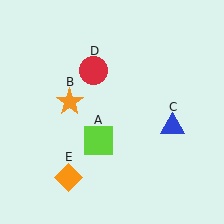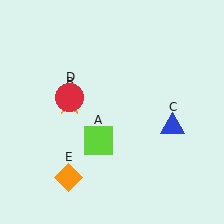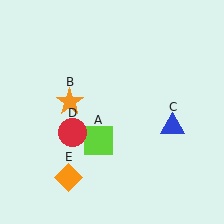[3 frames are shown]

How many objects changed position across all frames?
1 object changed position: red circle (object D).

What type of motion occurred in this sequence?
The red circle (object D) rotated counterclockwise around the center of the scene.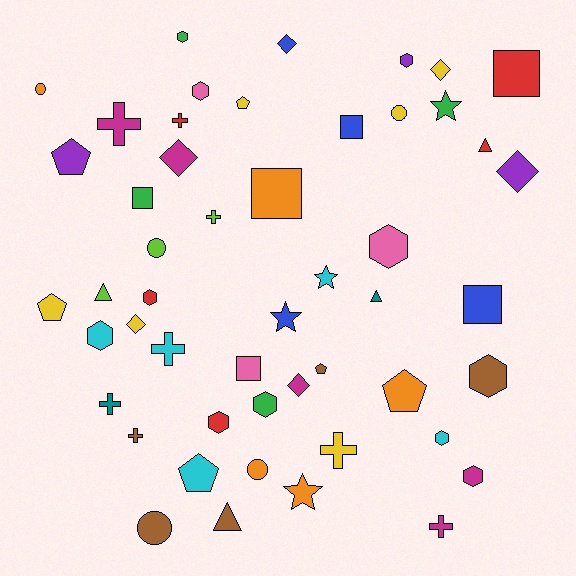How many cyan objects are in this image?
There are 5 cyan objects.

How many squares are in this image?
There are 6 squares.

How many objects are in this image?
There are 50 objects.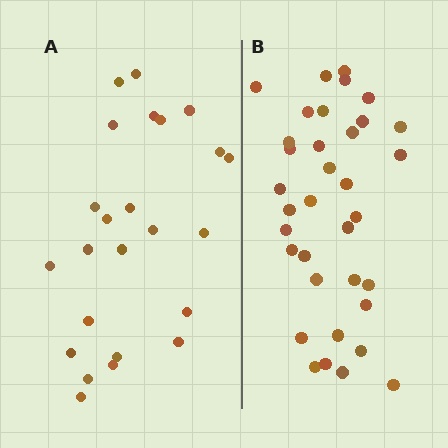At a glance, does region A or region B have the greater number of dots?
Region B (the right region) has more dots.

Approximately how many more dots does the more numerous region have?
Region B has roughly 12 or so more dots than region A.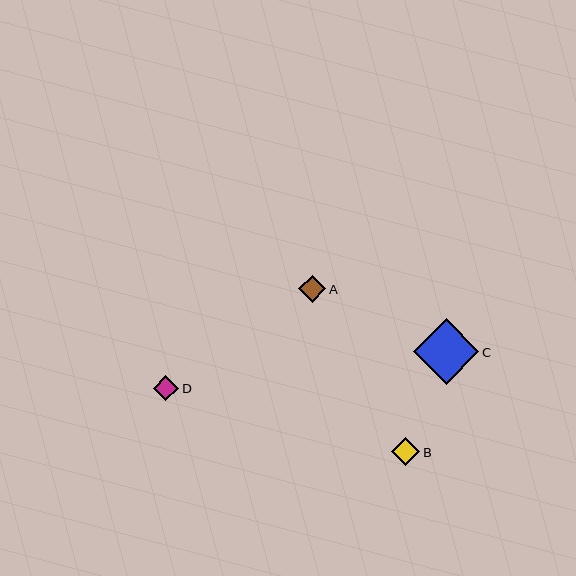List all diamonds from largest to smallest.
From largest to smallest: C, B, A, D.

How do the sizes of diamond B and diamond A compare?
Diamond B and diamond A are approximately the same size.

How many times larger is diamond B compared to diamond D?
Diamond B is approximately 1.1 times the size of diamond D.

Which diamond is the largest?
Diamond C is the largest with a size of approximately 65 pixels.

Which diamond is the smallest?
Diamond D is the smallest with a size of approximately 26 pixels.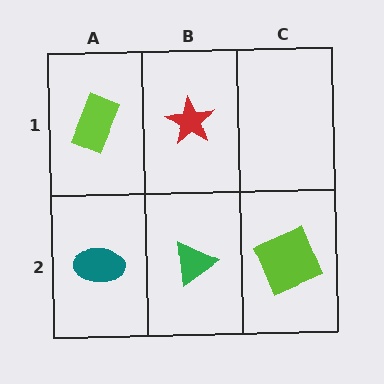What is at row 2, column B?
A green triangle.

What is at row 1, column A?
A lime rectangle.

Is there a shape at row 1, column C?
No, that cell is empty.